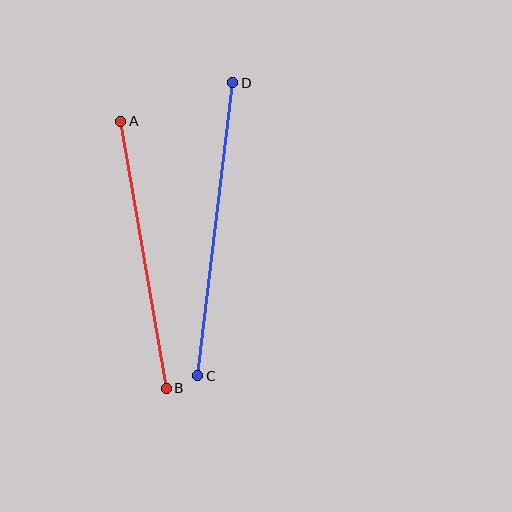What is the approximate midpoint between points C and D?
The midpoint is at approximately (215, 229) pixels.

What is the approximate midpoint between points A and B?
The midpoint is at approximately (144, 255) pixels.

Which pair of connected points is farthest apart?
Points C and D are farthest apart.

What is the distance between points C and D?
The distance is approximately 295 pixels.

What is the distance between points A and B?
The distance is approximately 270 pixels.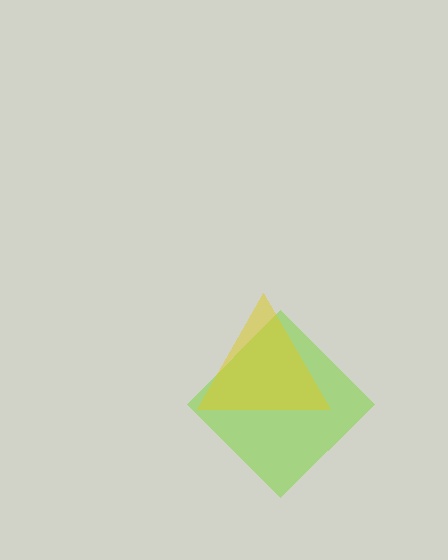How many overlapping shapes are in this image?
There are 2 overlapping shapes in the image.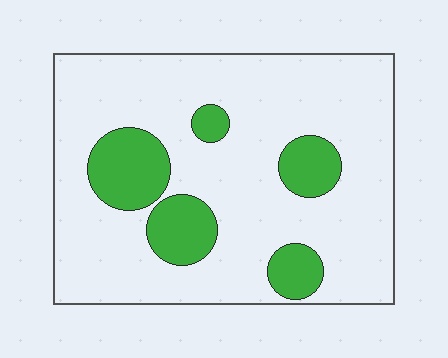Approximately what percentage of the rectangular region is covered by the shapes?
Approximately 20%.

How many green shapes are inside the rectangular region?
5.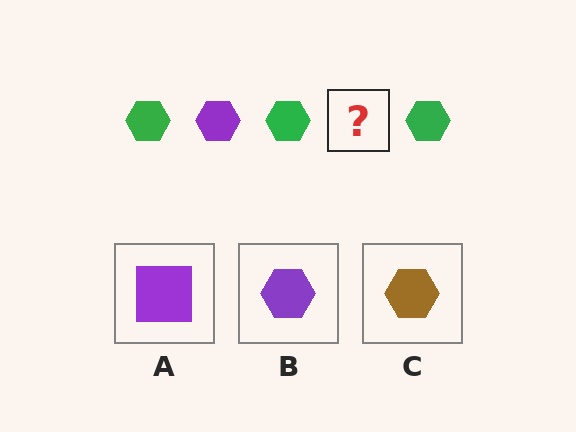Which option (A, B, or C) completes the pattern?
B.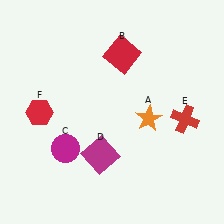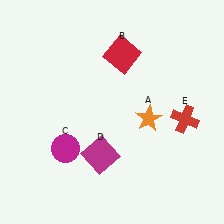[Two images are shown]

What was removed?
The red hexagon (F) was removed in Image 2.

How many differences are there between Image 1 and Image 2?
There is 1 difference between the two images.